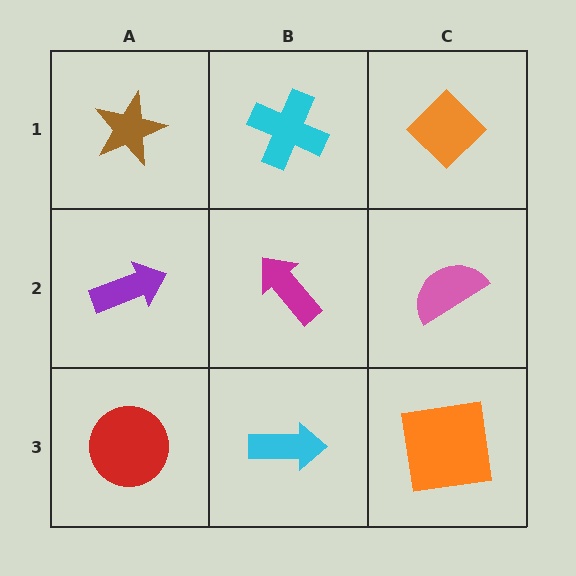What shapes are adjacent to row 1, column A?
A purple arrow (row 2, column A), a cyan cross (row 1, column B).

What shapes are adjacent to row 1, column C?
A pink semicircle (row 2, column C), a cyan cross (row 1, column B).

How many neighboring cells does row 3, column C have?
2.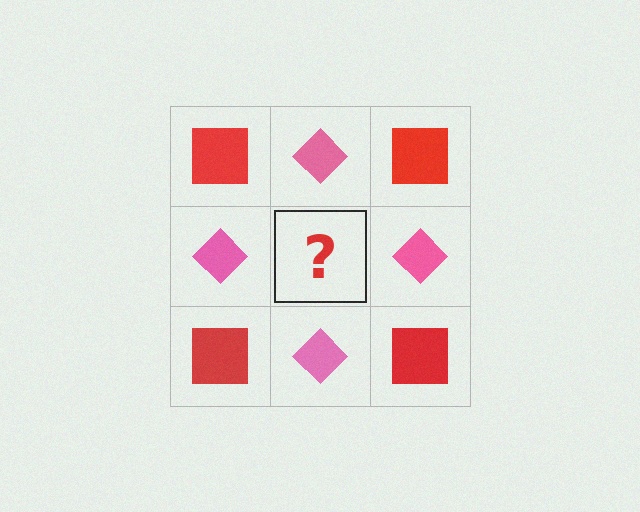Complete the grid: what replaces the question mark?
The question mark should be replaced with a red square.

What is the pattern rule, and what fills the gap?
The rule is that it alternates red square and pink diamond in a checkerboard pattern. The gap should be filled with a red square.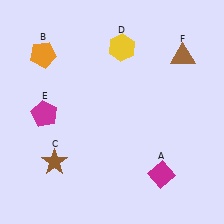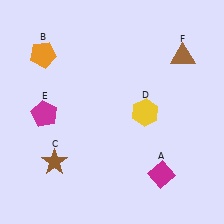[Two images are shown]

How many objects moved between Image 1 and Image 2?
1 object moved between the two images.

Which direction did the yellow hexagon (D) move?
The yellow hexagon (D) moved down.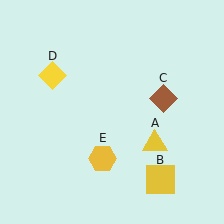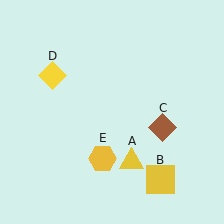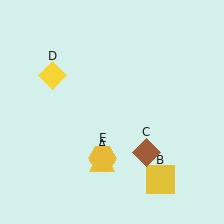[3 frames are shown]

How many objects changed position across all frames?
2 objects changed position: yellow triangle (object A), brown diamond (object C).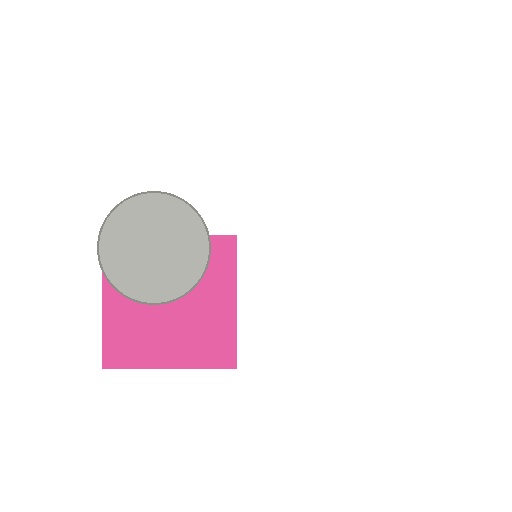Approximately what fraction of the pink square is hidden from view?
Roughly 35% of the pink square is hidden behind the light gray circle.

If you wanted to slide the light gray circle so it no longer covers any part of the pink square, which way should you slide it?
Slide it up — that is the most direct way to separate the two shapes.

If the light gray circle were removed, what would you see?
You would see the complete pink square.